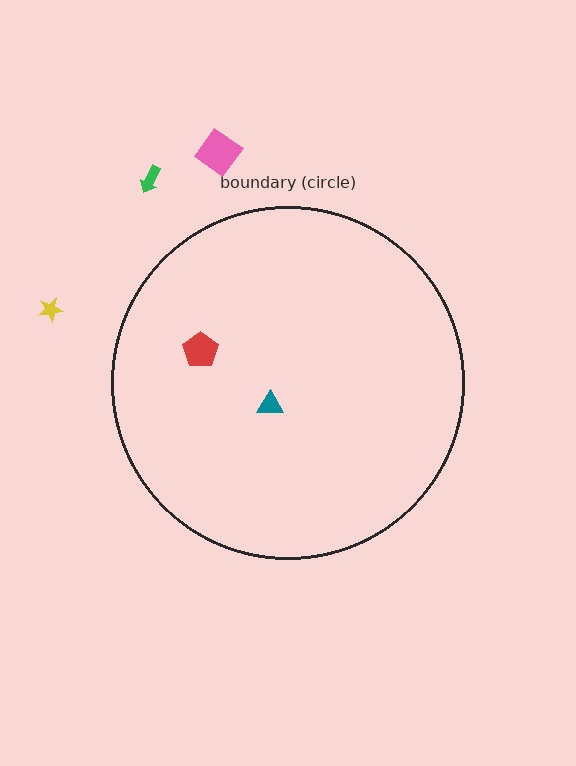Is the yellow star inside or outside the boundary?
Outside.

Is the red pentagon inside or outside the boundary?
Inside.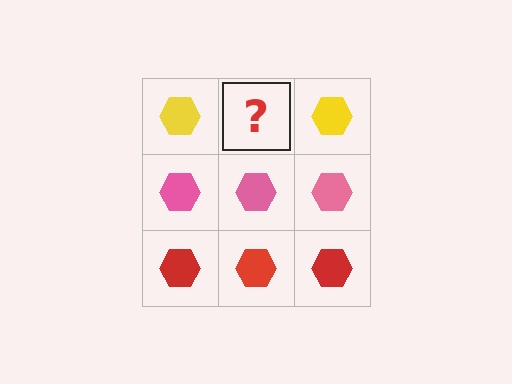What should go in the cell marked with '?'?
The missing cell should contain a yellow hexagon.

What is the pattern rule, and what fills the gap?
The rule is that each row has a consistent color. The gap should be filled with a yellow hexagon.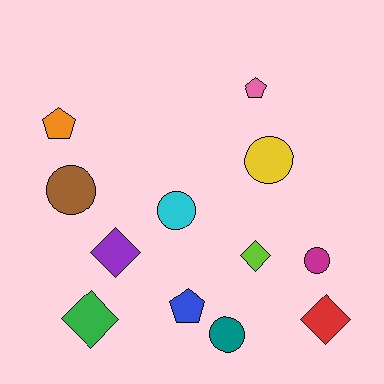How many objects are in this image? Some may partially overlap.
There are 12 objects.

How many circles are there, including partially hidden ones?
There are 5 circles.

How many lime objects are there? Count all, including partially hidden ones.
There is 1 lime object.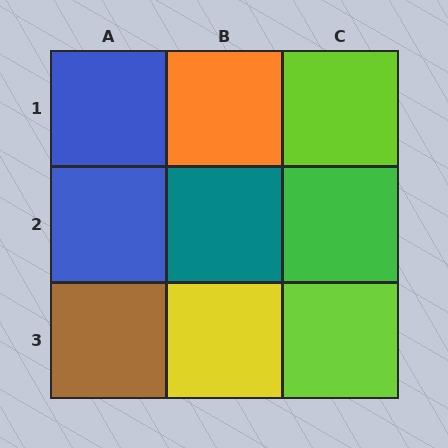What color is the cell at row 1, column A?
Blue.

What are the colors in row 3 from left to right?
Brown, yellow, lime.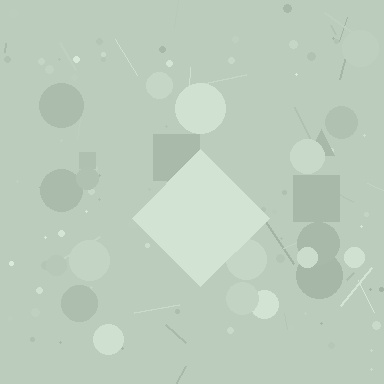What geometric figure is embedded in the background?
A diamond is embedded in the background.